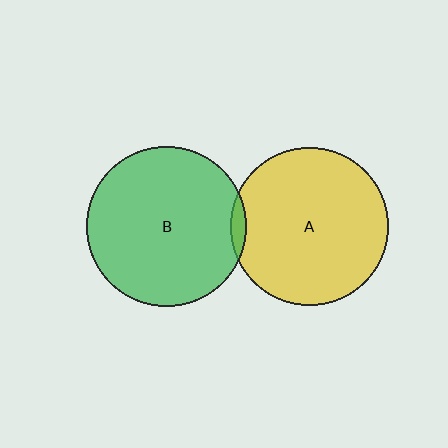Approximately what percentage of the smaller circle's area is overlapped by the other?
Approximately 5%.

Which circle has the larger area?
Circle B (green).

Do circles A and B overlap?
Yes.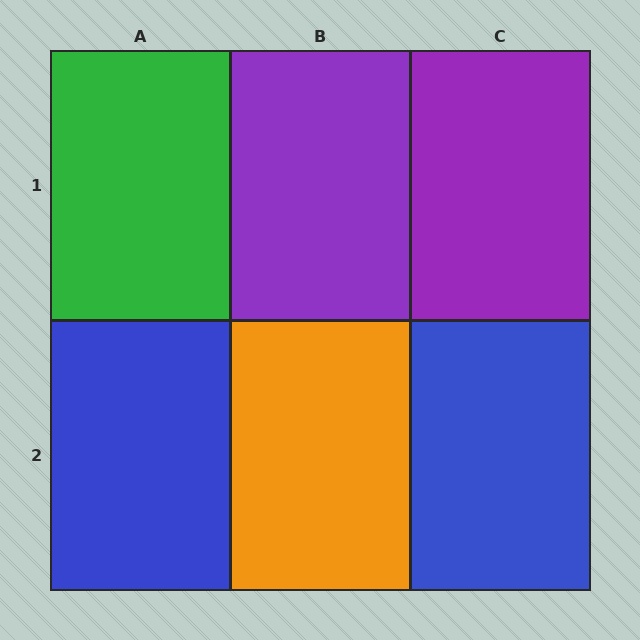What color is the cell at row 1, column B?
Purple.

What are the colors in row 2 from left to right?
Blue, orange, blue.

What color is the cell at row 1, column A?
Green.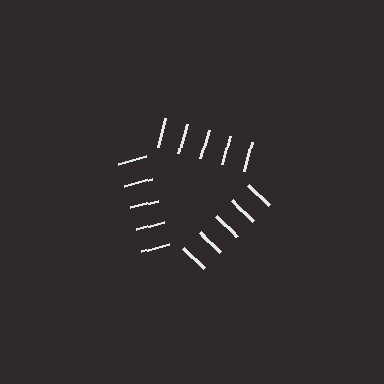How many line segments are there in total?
15 — 5 along each of the 3 edges.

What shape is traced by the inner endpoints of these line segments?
An illusory triangle — the line segments terminate on its edges but no continuous stroke is drawn.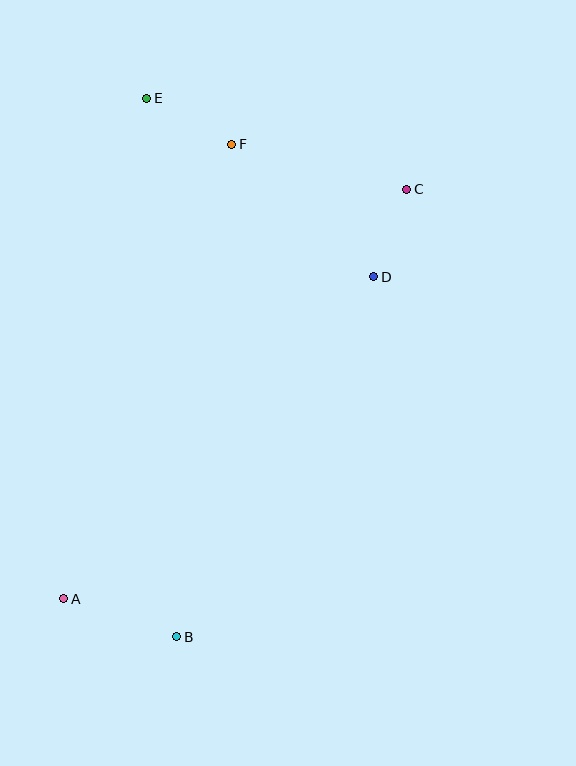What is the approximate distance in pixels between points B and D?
The distance between B and D is approximately 410 pixels.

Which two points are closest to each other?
Points C and D are closest to each other.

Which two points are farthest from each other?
Points B and E are farthest from each other.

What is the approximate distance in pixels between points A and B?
The distance between A and B is approximately 119 pixels.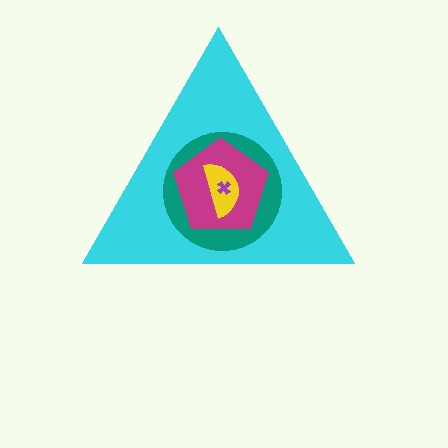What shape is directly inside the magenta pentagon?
The yellow semicircle.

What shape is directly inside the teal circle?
The magenta pentagon.